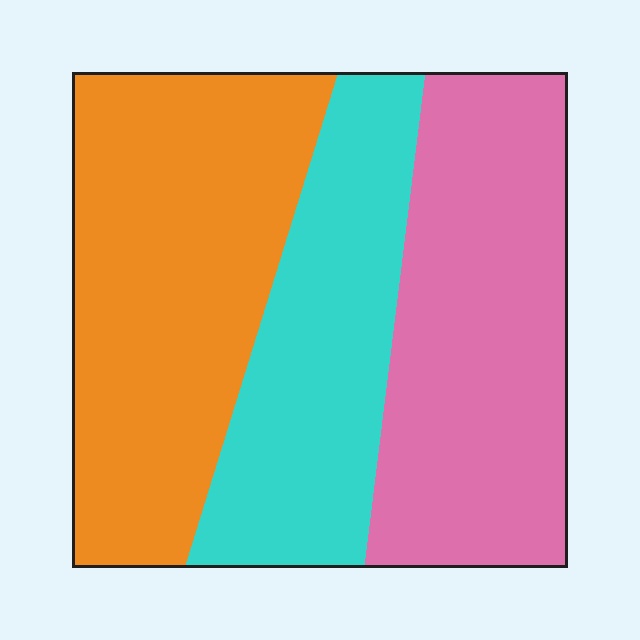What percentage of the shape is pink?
Pink covers 35% of the shape.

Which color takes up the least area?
Cyan, at roughly 25%.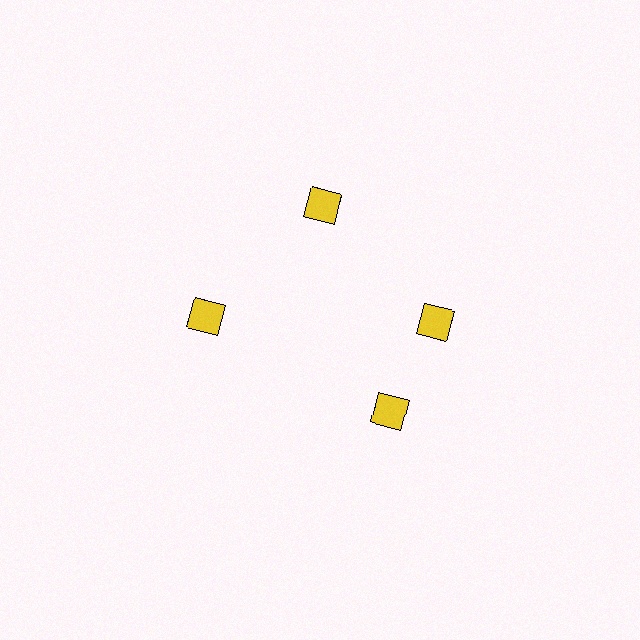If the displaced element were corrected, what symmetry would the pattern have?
It would have 4-fold rotational symmetry — the pattern would map onto itself every 90 degrees.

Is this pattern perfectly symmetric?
No. The 4 yellow diamonds are arranged in a ring, but one element near the 6 o'clock position is rotated out of alignment along the ring, breaking the 4-fold rotational symmetry.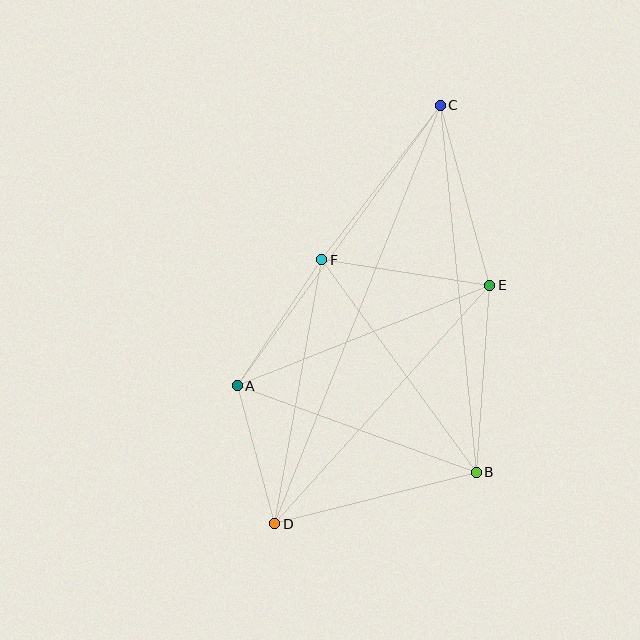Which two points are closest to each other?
Points A and D are closest to each other.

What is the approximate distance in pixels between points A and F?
The distance between A and F is approximately 152 pixels.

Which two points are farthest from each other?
Points C and D are farthest from each other.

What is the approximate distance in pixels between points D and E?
The distance between D and E is approximately 321 pixels.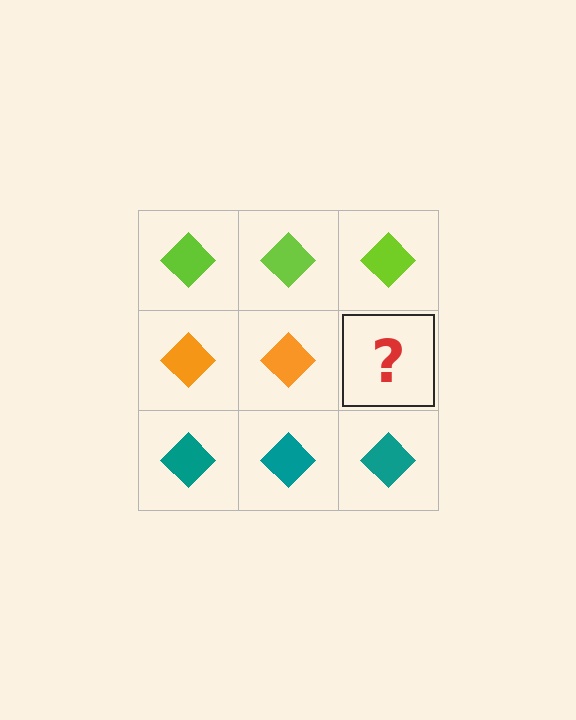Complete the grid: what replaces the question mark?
The question mark should be replaced with an orange diamond.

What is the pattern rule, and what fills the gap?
The rule is that each row has a consistent color. The gap should be filled with an orange diamond.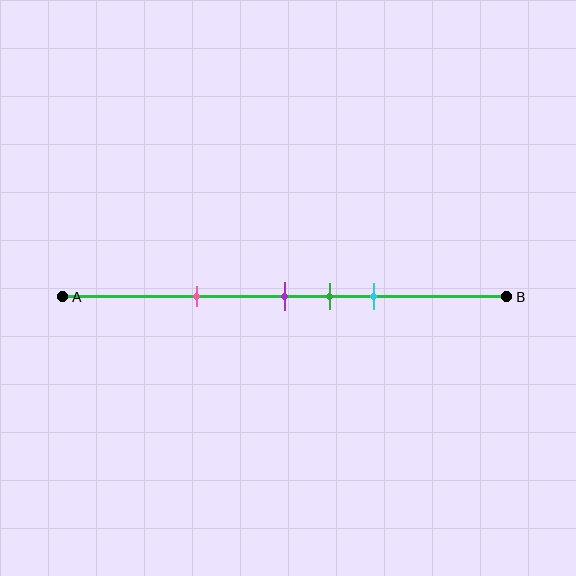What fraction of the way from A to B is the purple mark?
The purple mark is approximately 50% (0.5) of the way from A to B.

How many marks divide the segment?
There are 4 marks dividing the segment.